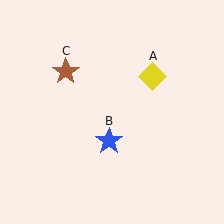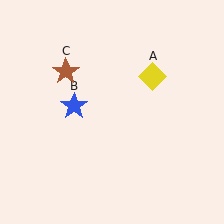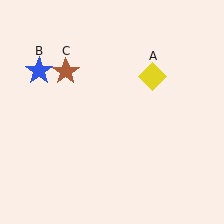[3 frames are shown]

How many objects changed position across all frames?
1 object changed position: blue star (object B).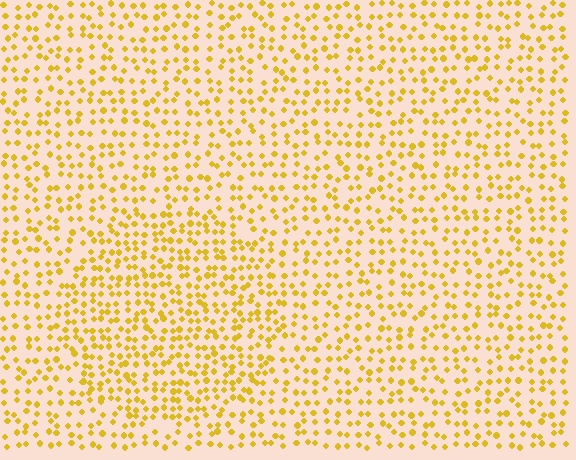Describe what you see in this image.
The image contains small yellow elements arranged at two different densities. A circle-shaped region is visible where the elements are more densely packed than the surrounding area.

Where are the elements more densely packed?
The elements are more densely packed inside the circle boundary.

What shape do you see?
I see a circle.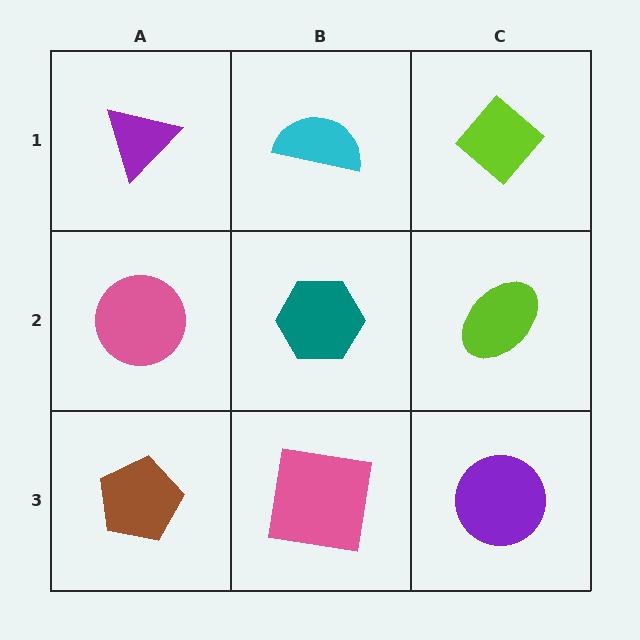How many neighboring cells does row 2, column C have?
3.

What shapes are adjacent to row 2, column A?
A purple triangle (row 1, column A), a brown pentagon (row 3, column A), a teal hexagon (row 2, column B).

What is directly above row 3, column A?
A pink circle.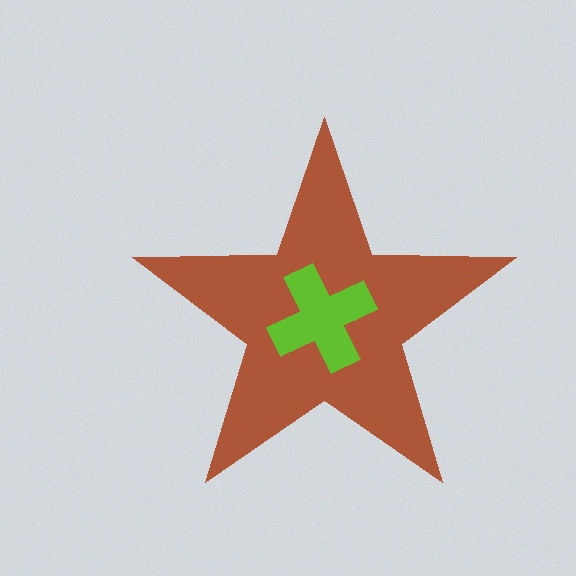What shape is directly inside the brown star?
The lime cross.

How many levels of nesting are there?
2.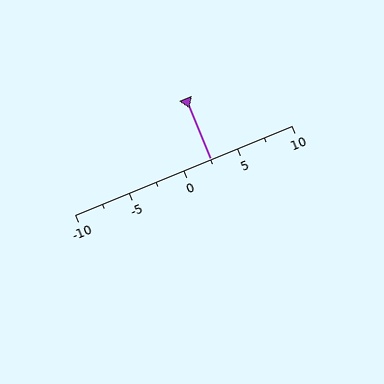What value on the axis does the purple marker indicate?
The marker indicates approximately 2.5.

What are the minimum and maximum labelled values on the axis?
The axis runs from -10 to 10.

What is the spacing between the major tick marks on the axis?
The major ticks are spaced 5 apart.